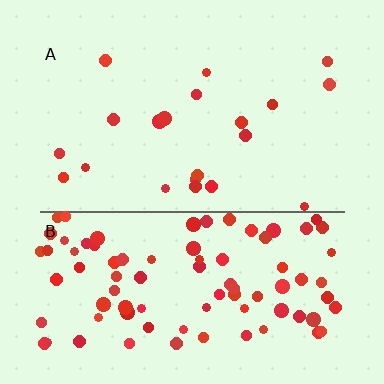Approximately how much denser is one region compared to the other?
Approximately 4.3× — region B over region A.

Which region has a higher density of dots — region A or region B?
B (the bottom).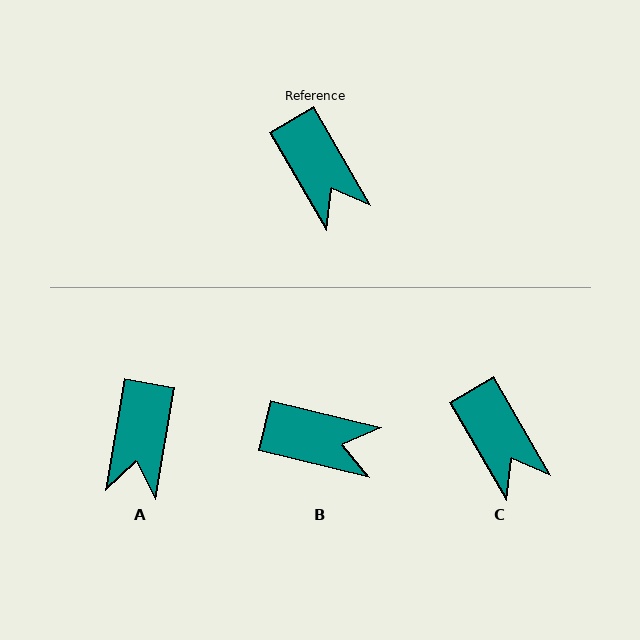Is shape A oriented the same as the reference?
No, it is off by about 39 degrees.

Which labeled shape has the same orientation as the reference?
C.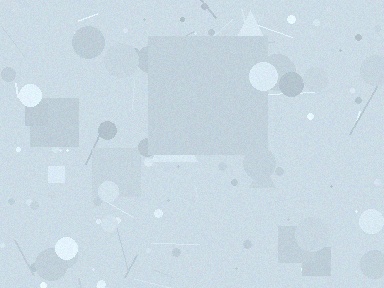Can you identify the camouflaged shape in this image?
The camouflaged shape is a square.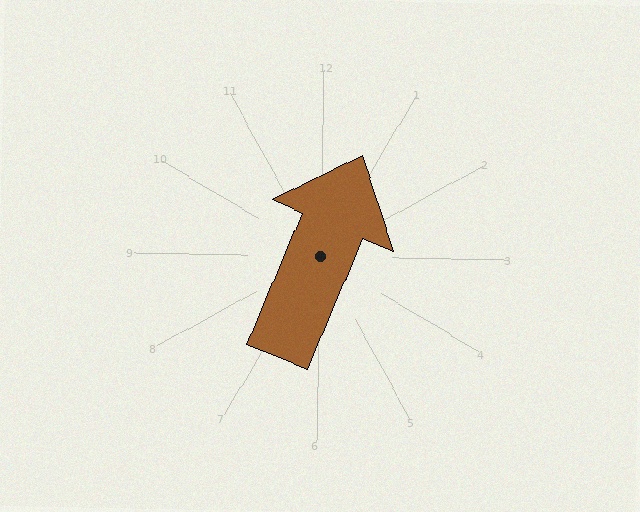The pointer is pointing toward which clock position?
Roughly 1 o'clock.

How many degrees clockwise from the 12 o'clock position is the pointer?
Approximately 22 degrees.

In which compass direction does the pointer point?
North.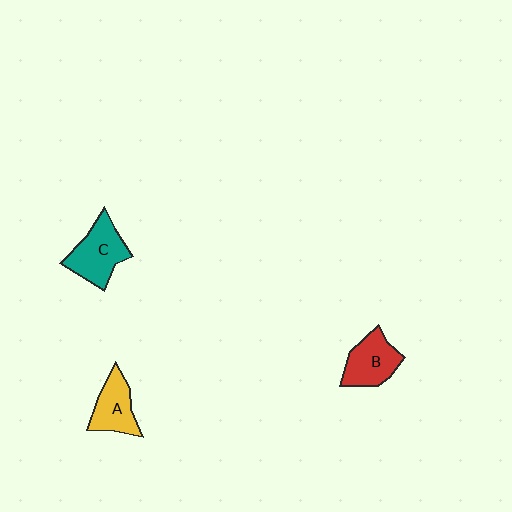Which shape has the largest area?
Shape C (teal).